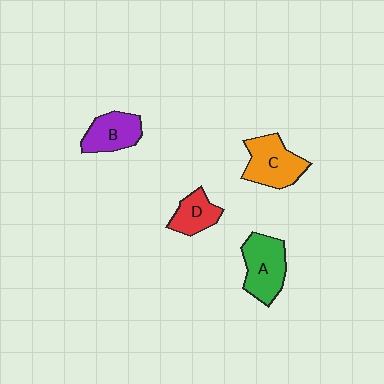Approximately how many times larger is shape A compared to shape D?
Approximately 1.6 times.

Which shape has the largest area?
Shape A (green).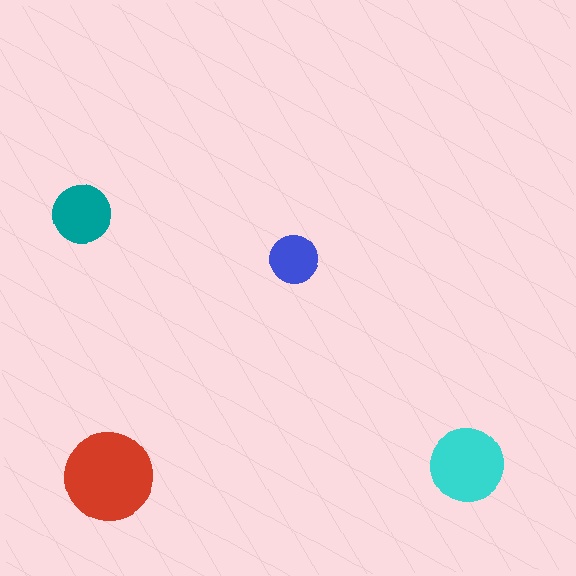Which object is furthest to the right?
The cyan circle is rightmost.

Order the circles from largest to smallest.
the red one, the cyan one, the teal one, the blue one.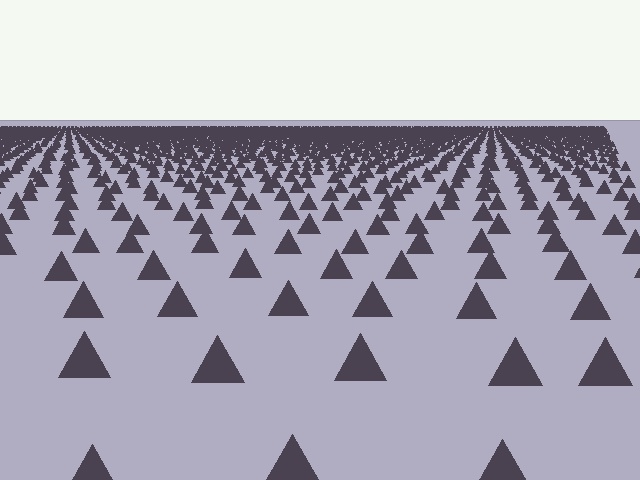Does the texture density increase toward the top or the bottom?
Density increases toward the top.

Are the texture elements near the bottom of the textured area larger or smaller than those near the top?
Larger. Near the bottom, elements are closer to the viewer and appear at a bigger on-screen size.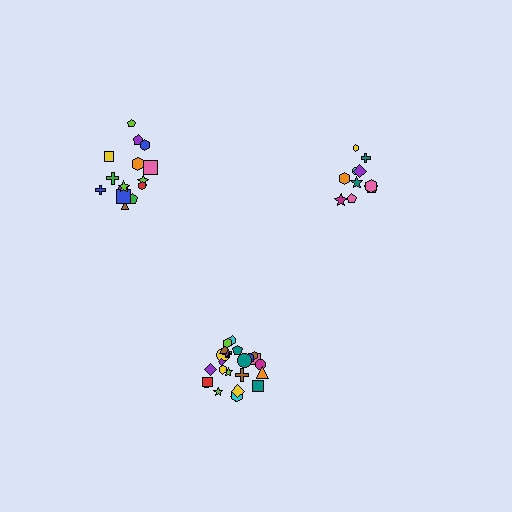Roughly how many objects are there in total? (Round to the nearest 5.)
Roughly 50 objects in total.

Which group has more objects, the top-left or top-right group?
The top-left group.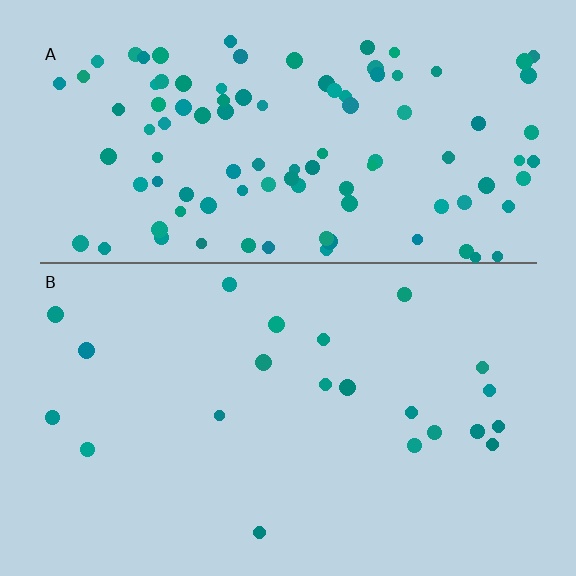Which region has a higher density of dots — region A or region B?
A (the top).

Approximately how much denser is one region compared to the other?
Approximately 4.8× — region A over region B.